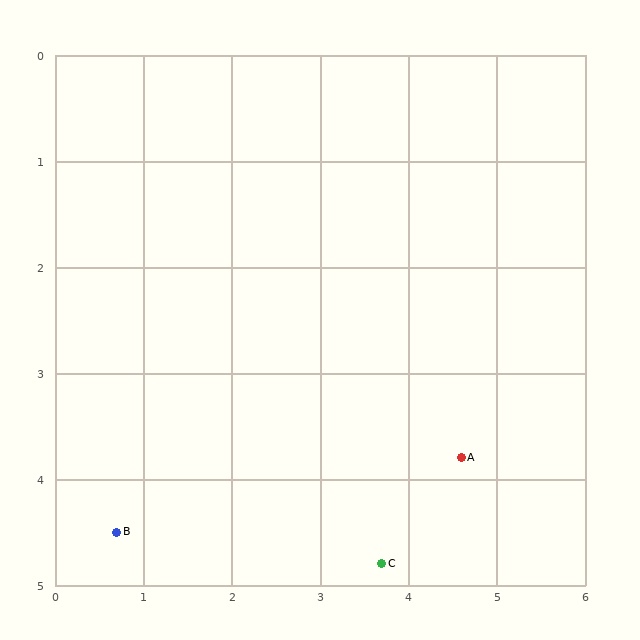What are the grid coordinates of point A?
Point A is at approximately (4.6, 3.8).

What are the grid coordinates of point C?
Point C is at approximately (3.7, 4.8).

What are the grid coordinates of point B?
Point B is at approximately (0.7, 4.5).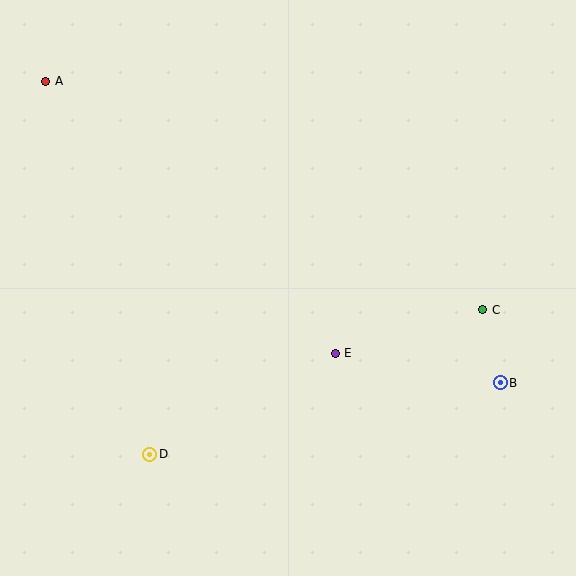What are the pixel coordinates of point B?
Point B is at (500, 383).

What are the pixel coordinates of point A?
Point A is at (46, 81).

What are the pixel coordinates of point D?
Point D is at (150, 454).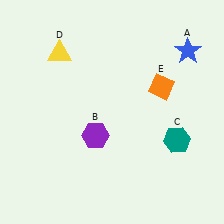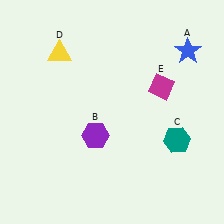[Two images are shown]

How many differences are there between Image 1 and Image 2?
There is 1 difference between the two images.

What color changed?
The diamond (E) changed from orange in Image 1 to magenta in Image 2.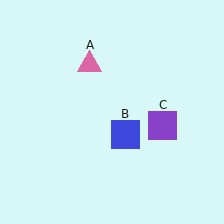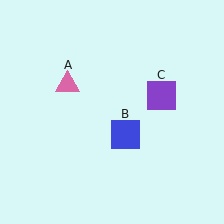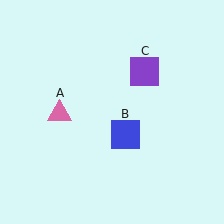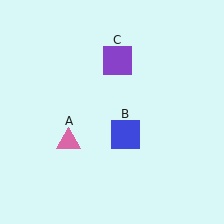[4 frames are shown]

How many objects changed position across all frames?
2 objects changed position: pink triangle (object A), purple square (object C).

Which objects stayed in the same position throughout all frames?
Blue square (object B) remained stationary.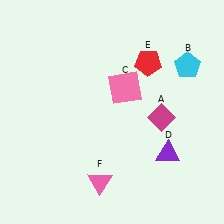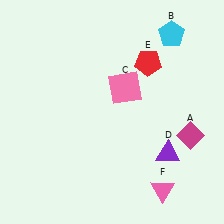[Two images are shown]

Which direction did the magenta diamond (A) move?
The magenta diamond (A) moved right.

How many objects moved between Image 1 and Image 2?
3 objects moved between the two images.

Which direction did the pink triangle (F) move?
The pink triangle (F) moved right.